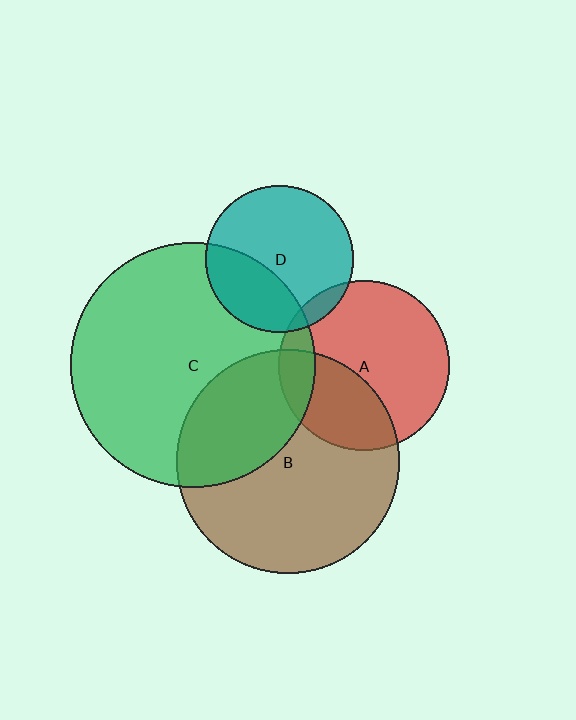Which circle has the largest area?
Circle C (green).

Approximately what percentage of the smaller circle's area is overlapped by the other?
Approximately 35%.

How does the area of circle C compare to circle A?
Approximately 2.1 times.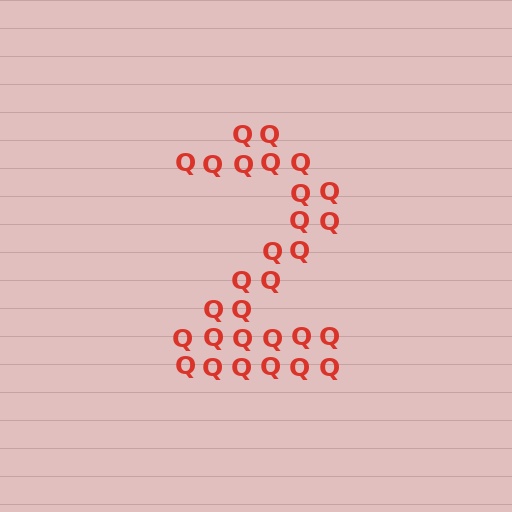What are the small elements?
The small elements are letter Q's.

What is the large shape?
The large shape is the digit 2.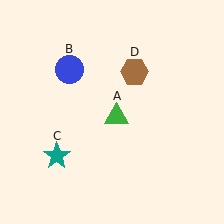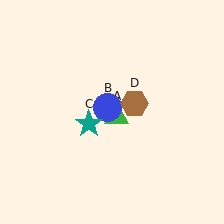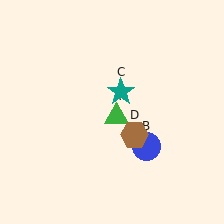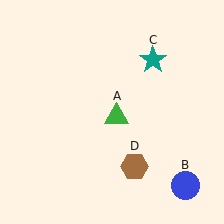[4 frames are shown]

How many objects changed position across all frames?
3 objects changed position: blue circle (object B), teal star (object C), brown hexagon (object D).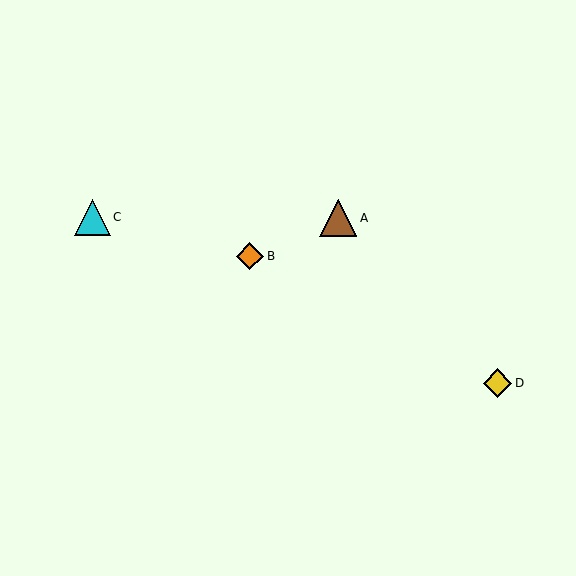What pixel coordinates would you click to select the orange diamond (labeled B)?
Click at (250, 256) to select the orange diamond B.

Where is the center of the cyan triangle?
The center of the cyan triangle is at (92, 217).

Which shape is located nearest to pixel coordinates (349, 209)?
The brown triangle (labeled A) at (338, 218) is nearest to that location.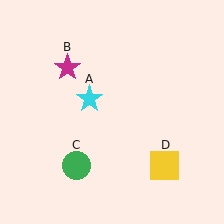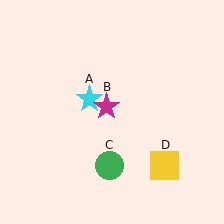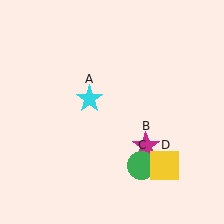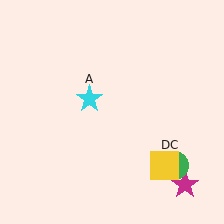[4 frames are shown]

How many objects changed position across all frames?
2 objects changed position: magenta star (object B), green circle (object C).